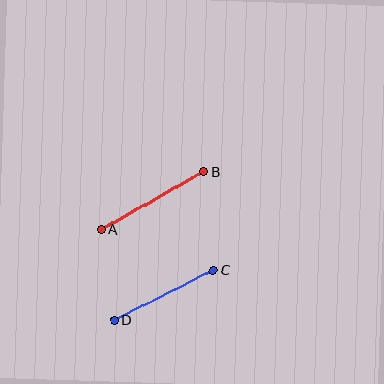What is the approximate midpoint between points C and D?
The midpoint is at approximately (164, 295) pixels.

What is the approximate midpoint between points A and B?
The midpoint is at approximately (152, 200) pixels.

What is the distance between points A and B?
The distance is approximately 117 pixels.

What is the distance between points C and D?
The distance is approximately 111 pixels.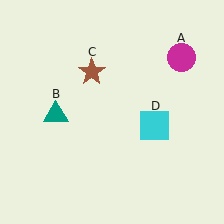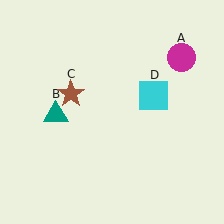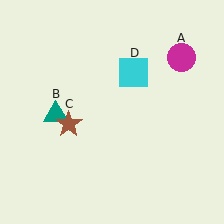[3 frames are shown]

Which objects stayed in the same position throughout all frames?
Magenta circle (object A) and teal triangle (object B) remained stationary.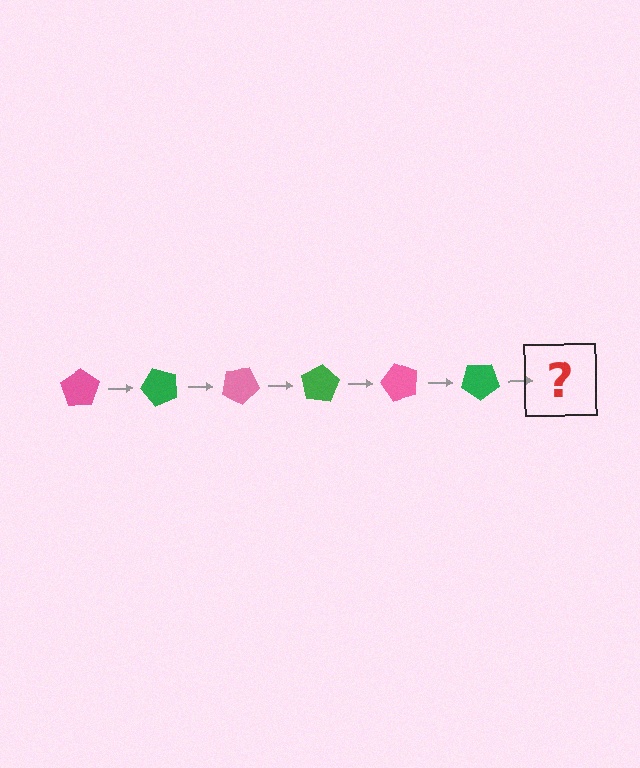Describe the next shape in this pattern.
It should be a pink pentagon, rotated 300 degrees from the start.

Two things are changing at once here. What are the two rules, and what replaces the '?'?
The two rules are that it rotates 50 degrees each step and the color cycles through pink and green. The '?' should be a pink pentagon, rotated 300 degrees from the start.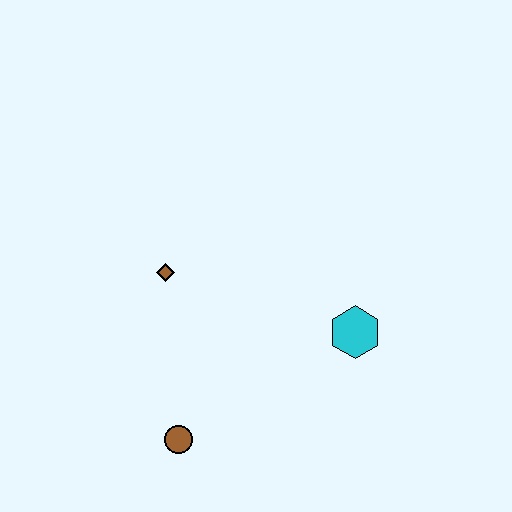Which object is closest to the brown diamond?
The brown circle is closest to the brown diamond.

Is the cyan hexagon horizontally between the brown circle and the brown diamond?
No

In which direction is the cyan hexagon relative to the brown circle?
The cyan hexagon is to the right of the brown circle.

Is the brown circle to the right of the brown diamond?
Yes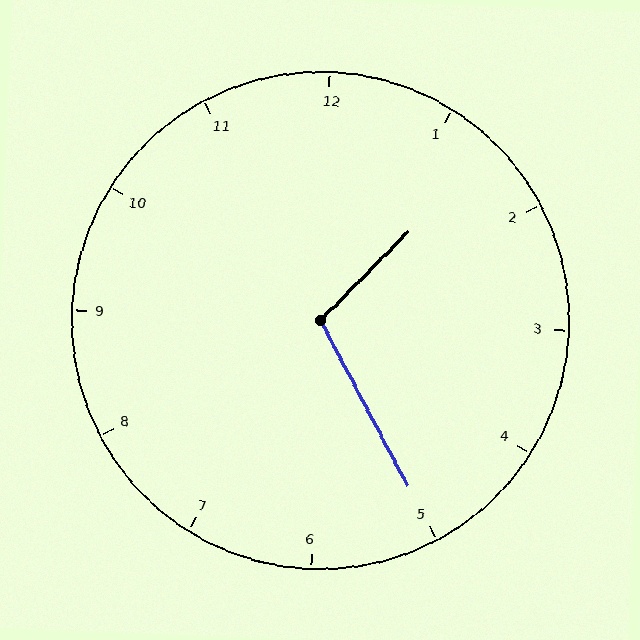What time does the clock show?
1:25.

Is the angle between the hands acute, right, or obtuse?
It is obtuse.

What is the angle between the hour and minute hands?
Approximately 108 degrees.